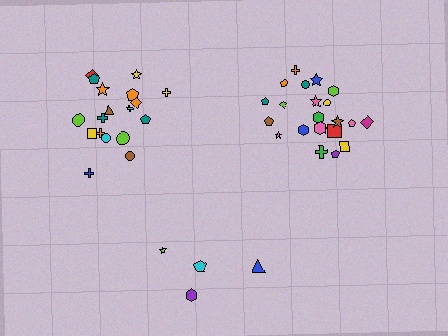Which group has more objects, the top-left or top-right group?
The top-right group.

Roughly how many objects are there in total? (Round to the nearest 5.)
Roughly 45 objects in total.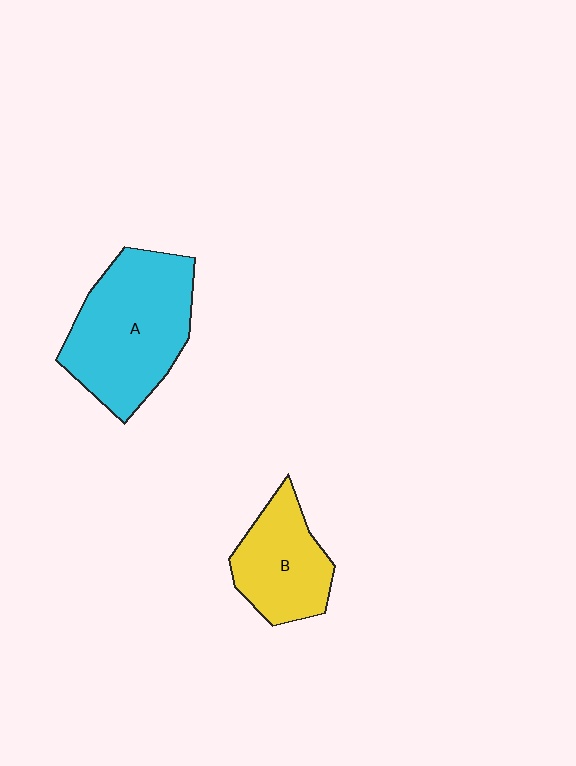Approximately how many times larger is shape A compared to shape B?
Approximately 1.6 times.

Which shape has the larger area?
Shape A (cyan).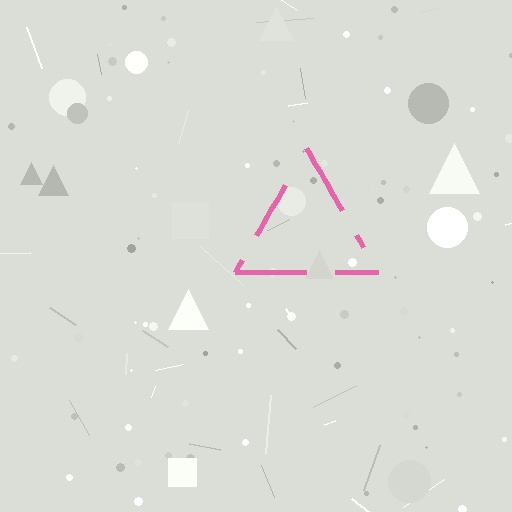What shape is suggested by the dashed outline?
The dashed outline suggests a triangle.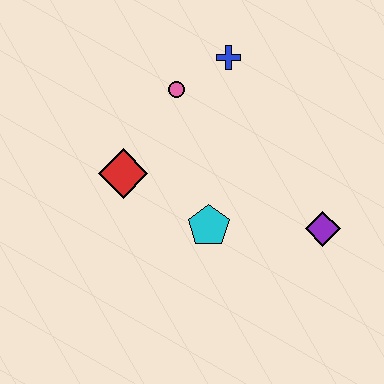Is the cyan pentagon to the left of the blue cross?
Yes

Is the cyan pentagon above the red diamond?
No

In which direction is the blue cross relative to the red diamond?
The blue cross is above the red diamond.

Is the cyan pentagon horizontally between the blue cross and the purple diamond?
No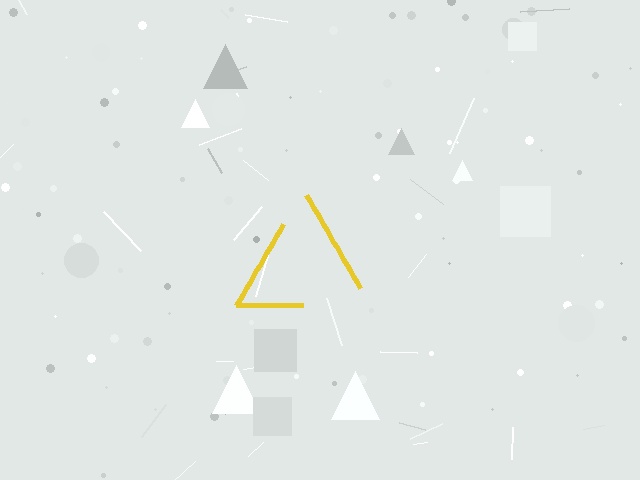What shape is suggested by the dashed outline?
The dashed outline suggests a triangle.